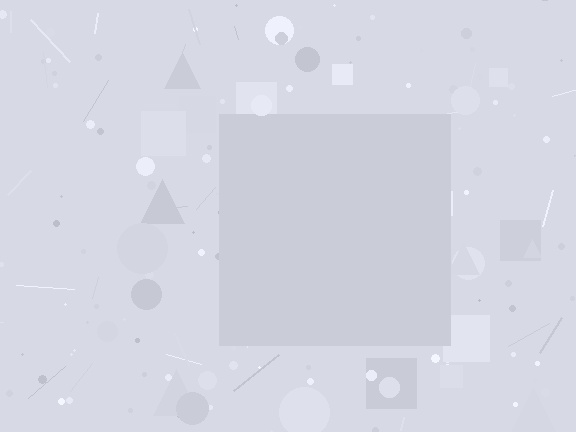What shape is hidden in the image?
A square is hidden in the image.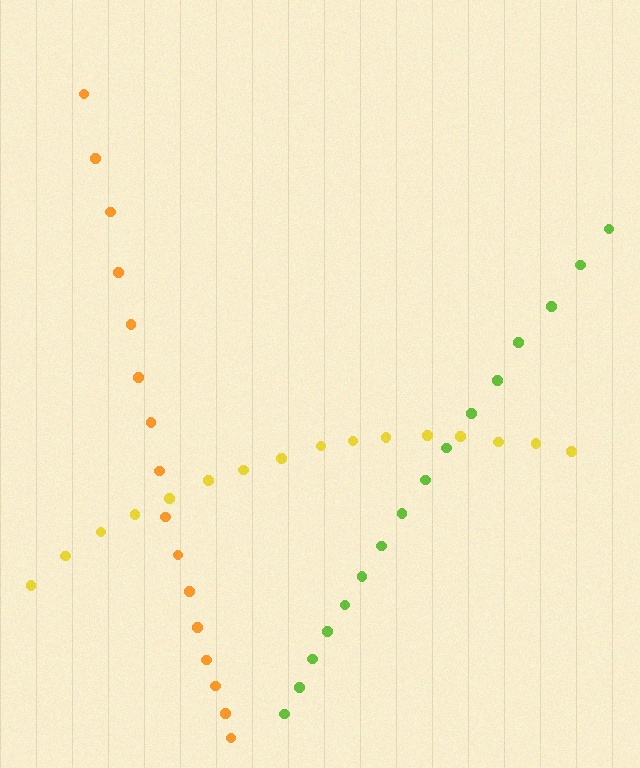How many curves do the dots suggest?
There are 3 distinct paths.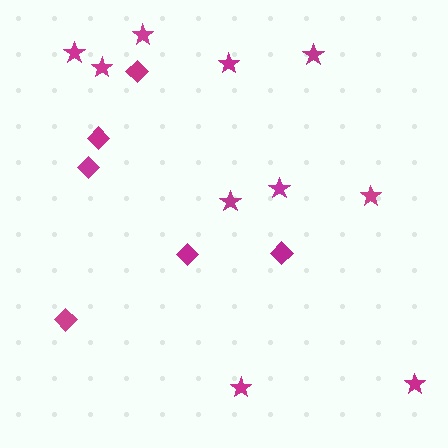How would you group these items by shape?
There are 2 groups: one group of diamonds (6) and one group of stars (10).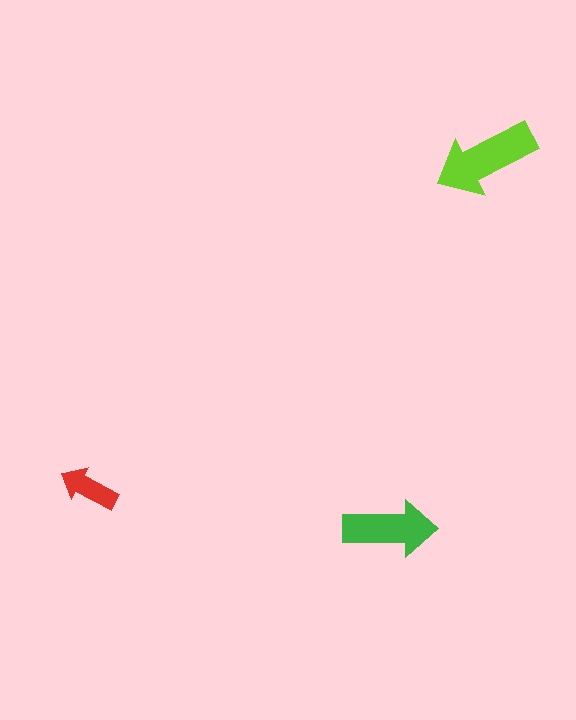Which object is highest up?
The lime arrow is topmost.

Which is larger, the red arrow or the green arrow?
The green one.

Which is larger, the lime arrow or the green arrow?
The lime one.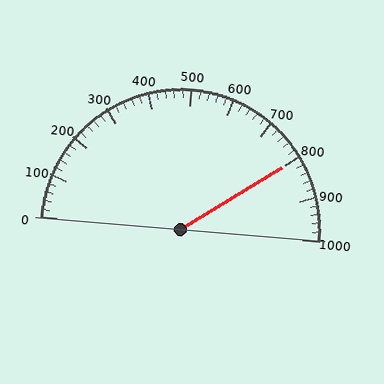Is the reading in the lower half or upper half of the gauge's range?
The reading is in the upper half of the range (0 to 1000).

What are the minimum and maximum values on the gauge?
The gauge ranges from 0 to 1000.